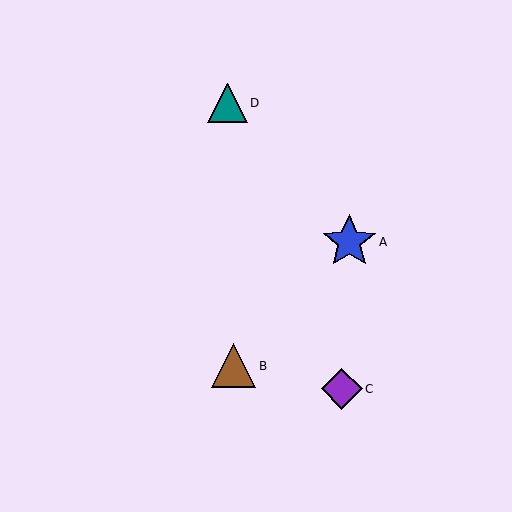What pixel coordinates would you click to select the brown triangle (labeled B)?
Click at (234, 366) to select the brown triangle B.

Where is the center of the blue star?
The center of the blue star is at (349, 242).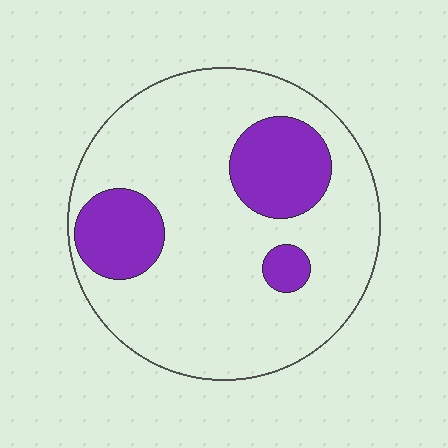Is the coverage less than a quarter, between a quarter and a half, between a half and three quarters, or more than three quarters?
Less than a quarter.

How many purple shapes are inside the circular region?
3.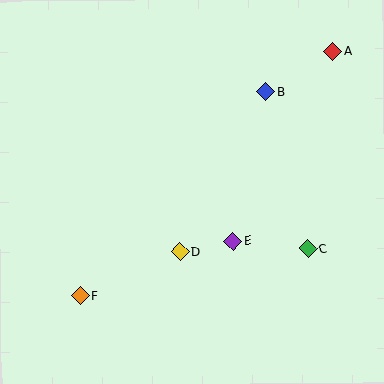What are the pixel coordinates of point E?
Point E is at (233, 241).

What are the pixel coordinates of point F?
Point F is at (80, 296).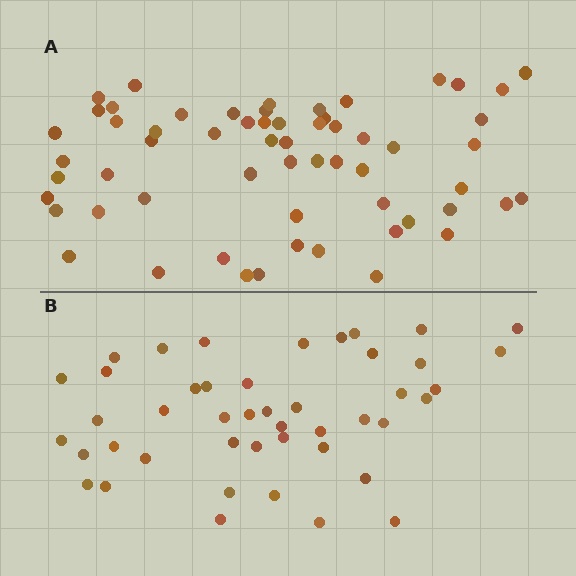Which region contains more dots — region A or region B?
Region A (the top region) has more dots.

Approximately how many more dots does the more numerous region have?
Region A has approximately 15 more dots than region B.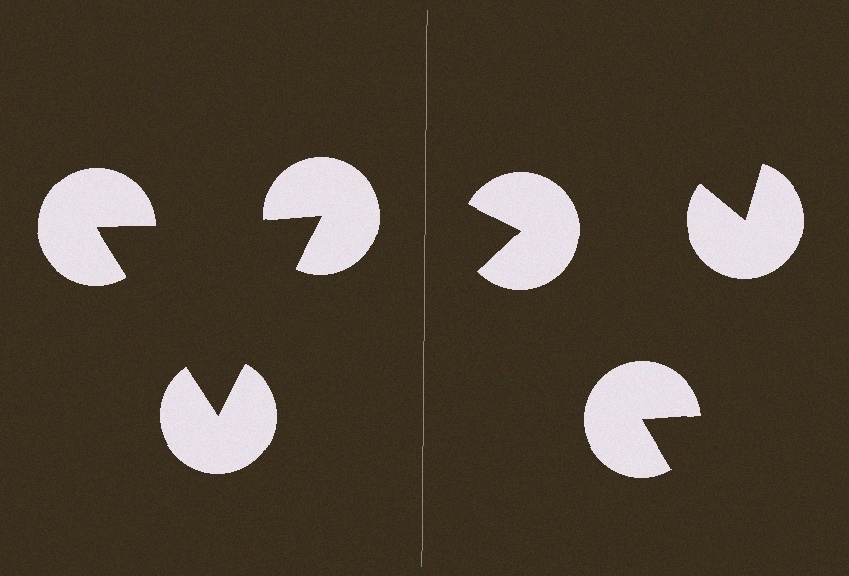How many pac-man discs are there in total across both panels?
6 — 3 on each side.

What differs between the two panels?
The pac-man discs are positioned identically on both sides; only the wedge orientations differ. On the left they align to a triangle; on the right they are misaligned.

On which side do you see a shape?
An illusory triangle appears on the left side. On the right side the wedge cuts are rotated, so no coherent shape forms.